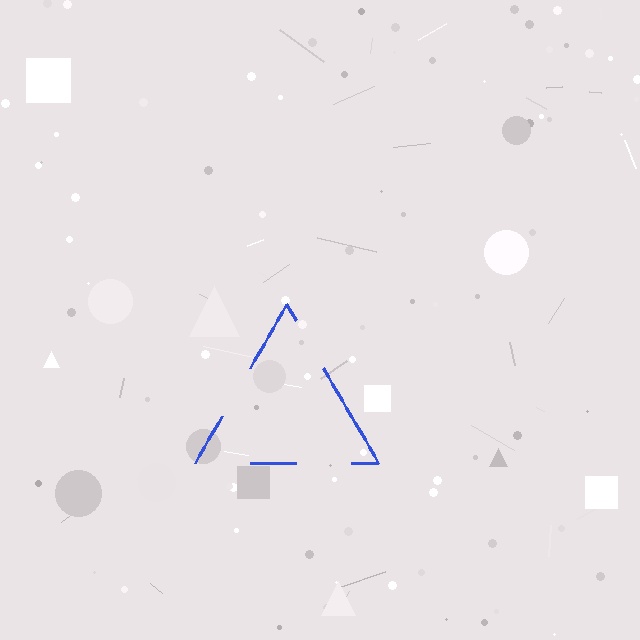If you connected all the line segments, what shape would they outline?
They would outline a triangle.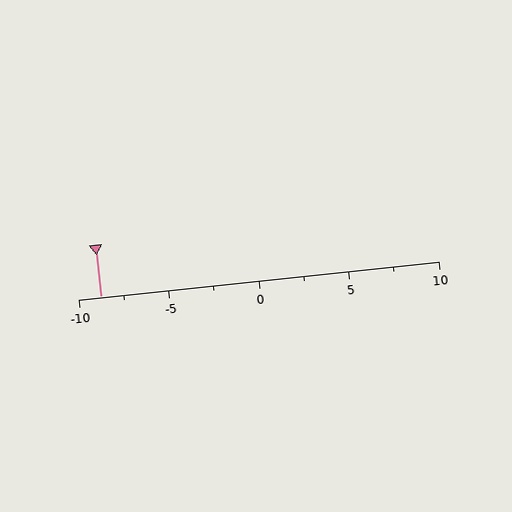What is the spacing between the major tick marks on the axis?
The major ticks are spaced 5 apart.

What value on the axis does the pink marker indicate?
The marker indicates approximately -8.8.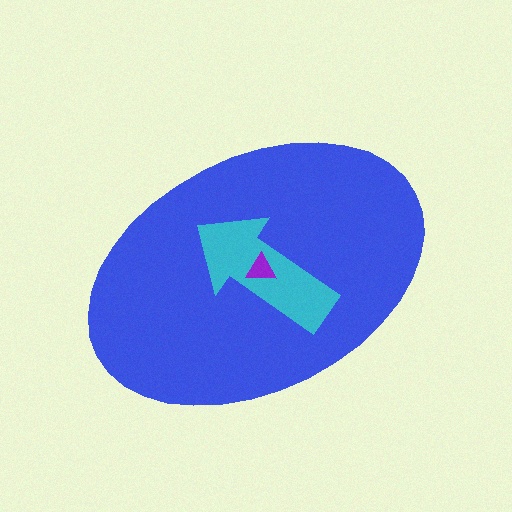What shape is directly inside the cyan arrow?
The purple triangle.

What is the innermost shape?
The purple triangle.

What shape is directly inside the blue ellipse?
The cyan arrow.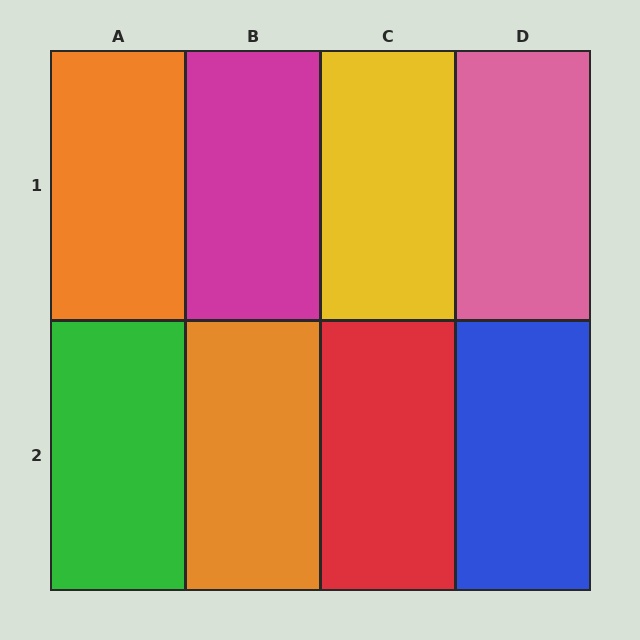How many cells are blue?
1 cell is blue.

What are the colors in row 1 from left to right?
Orange, magenta, yellow, pink.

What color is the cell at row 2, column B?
Orange.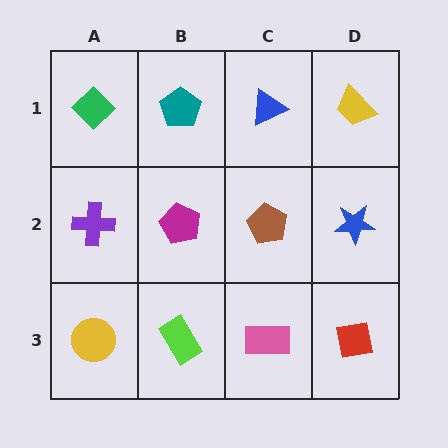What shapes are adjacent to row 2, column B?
A teal pentagon (row 1, column B), a lime rectangle (row 3, column B), a purple cross (row 2, column A), a brown pentagon (row 2, column C).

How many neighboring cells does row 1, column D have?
2.